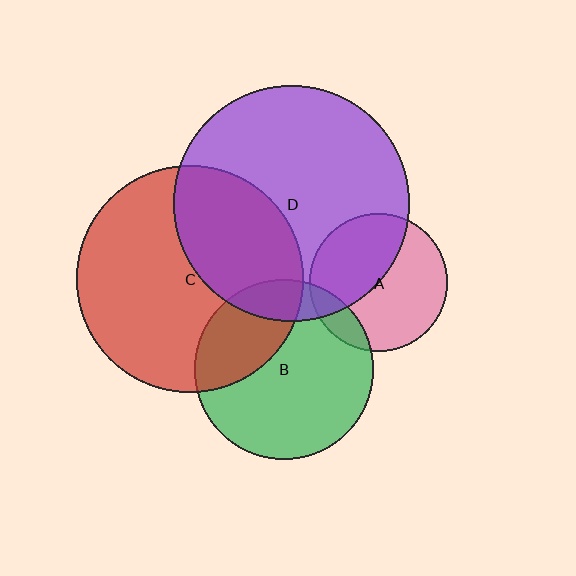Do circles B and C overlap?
Yes.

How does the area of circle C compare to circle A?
Approximately 2.7 times.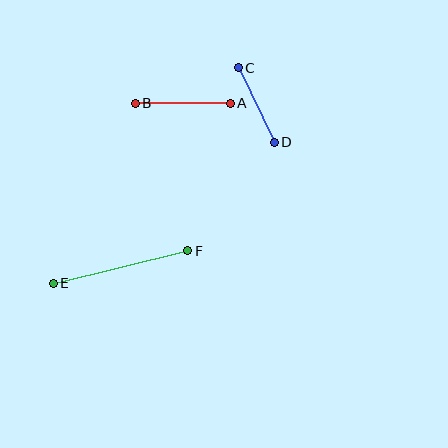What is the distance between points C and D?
The distance is approximately 83 pixels.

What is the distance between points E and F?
The distance is approximately 138 pixels.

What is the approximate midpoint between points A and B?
The midpoint is at approximately (183, 103) pixels.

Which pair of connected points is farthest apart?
Points E and F are farthest apart.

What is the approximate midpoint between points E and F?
The midpoint is at approximately (121, 267) pixels.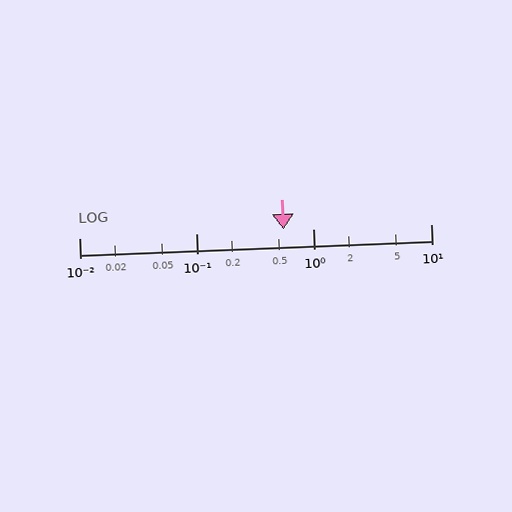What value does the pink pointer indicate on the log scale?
The pointer indicates approximately 0.55.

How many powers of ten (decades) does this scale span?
The scale spans 3 decades, from 0.01 to 10.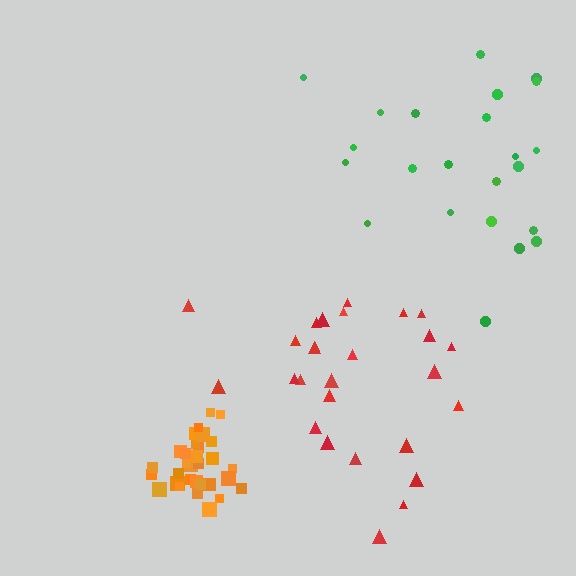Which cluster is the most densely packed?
Orange.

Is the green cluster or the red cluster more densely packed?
Red.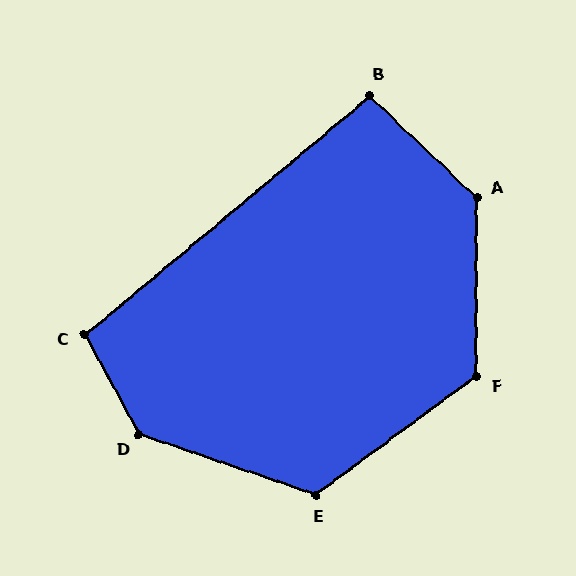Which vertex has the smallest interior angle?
B, at approximately 96 degrees.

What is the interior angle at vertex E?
Approximately 125 degrees (obtuse).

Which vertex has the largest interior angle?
D, at approximately 138 degrees.